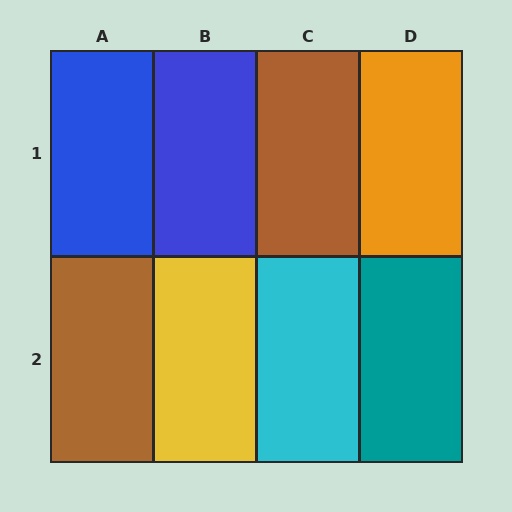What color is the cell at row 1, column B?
Blue.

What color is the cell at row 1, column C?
Brown.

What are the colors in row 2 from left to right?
Brown, yellow, cyan, teal.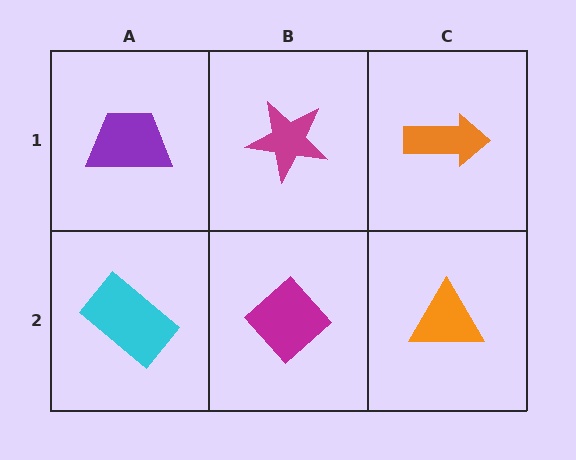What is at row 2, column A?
A cyan rectangle.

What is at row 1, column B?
A magenta star.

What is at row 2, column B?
A magenta diamond.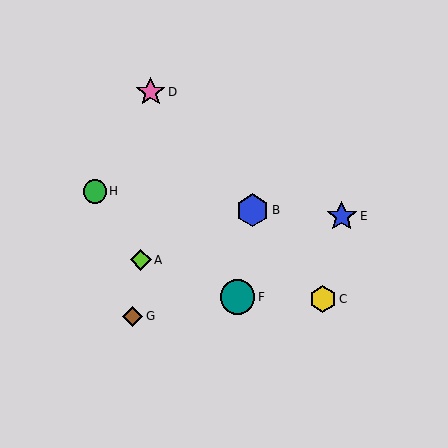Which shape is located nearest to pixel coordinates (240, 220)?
The blue hexagon (labeled B) at (253, 210) is nearest to that location.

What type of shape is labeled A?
Shape A is a lime diamond.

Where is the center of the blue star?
The center of the blue star is at (342, 216).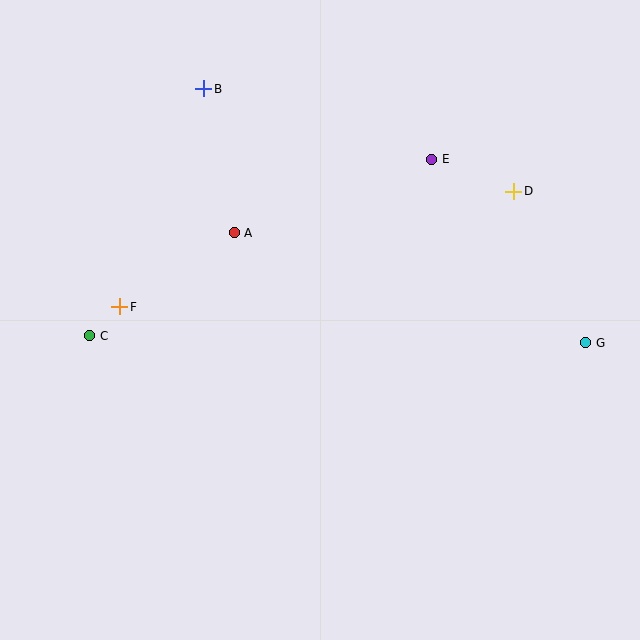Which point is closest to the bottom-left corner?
Point C is closest to the bottom-left corner.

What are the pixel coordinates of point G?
Point G is at (586, 343).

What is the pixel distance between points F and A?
The distance between F and A is 136 pixels.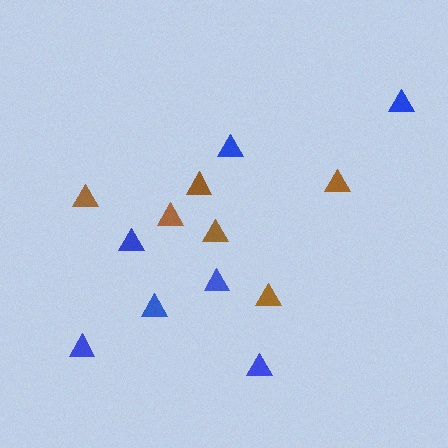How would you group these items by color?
There are 2 groups: one group of brown triangles (6) and one group of blue triangles (7).